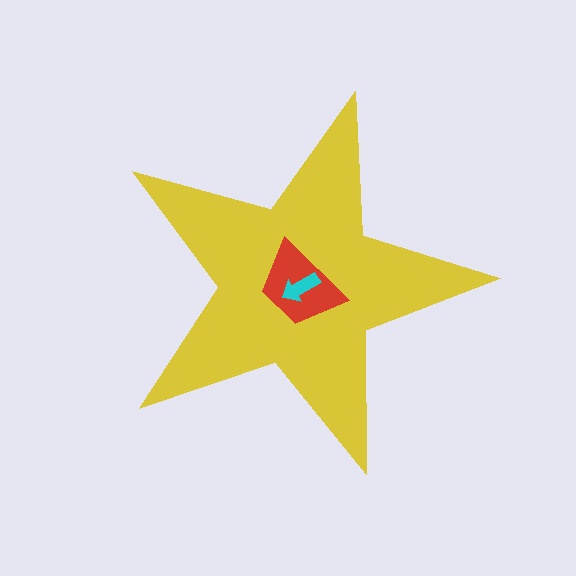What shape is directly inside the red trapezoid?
The cyan arrow.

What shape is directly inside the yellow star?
The red trapezoid.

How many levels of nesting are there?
3.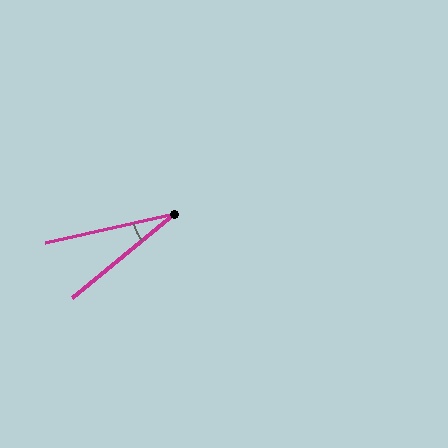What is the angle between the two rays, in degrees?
Approximately 27 degrees.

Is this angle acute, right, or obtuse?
It is acute.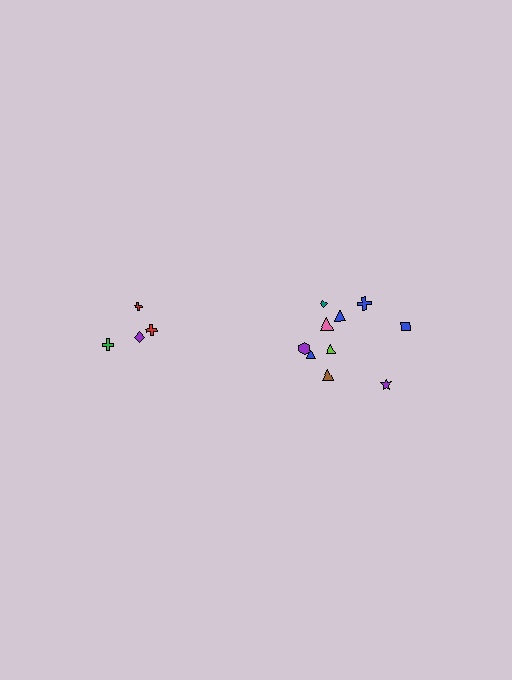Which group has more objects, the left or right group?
The right group.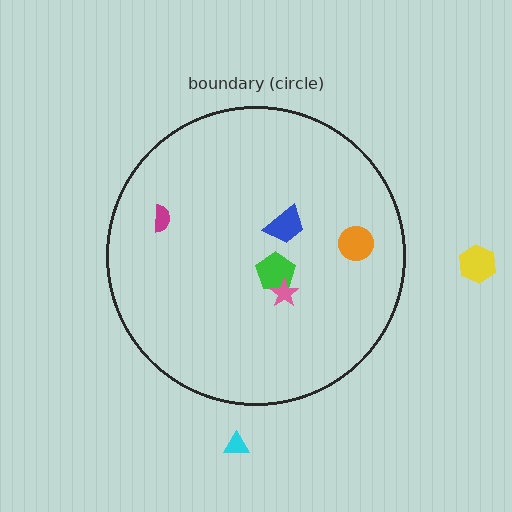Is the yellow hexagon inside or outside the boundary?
Outside.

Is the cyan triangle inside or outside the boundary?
Outside.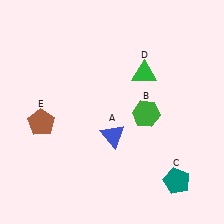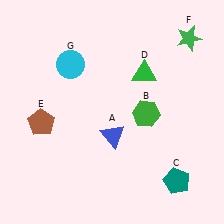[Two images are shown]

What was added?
A green star (F), a cyan circle (G) were added in Image 2.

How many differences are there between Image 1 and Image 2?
There are 2 differences between the two images.